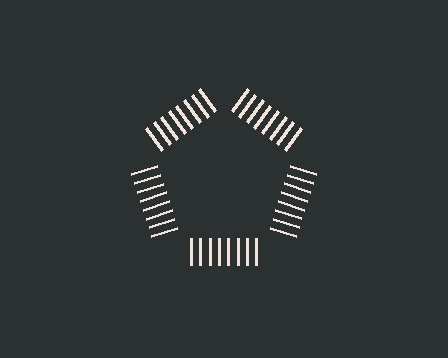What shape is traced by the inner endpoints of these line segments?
An illusory pentagon — the line segments terminate on its edges but no continuous stroke is drawn.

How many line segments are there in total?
40 — 8 along each of the 5 edges.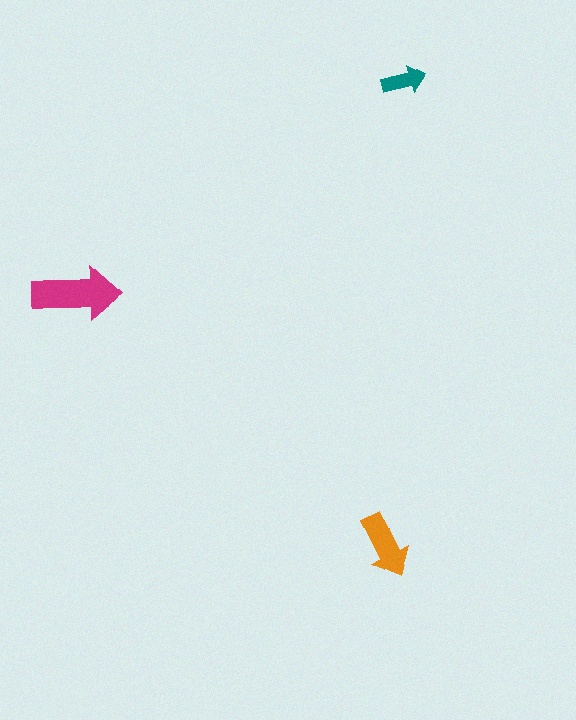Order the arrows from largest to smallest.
the magenta one, the orange one, the teal one.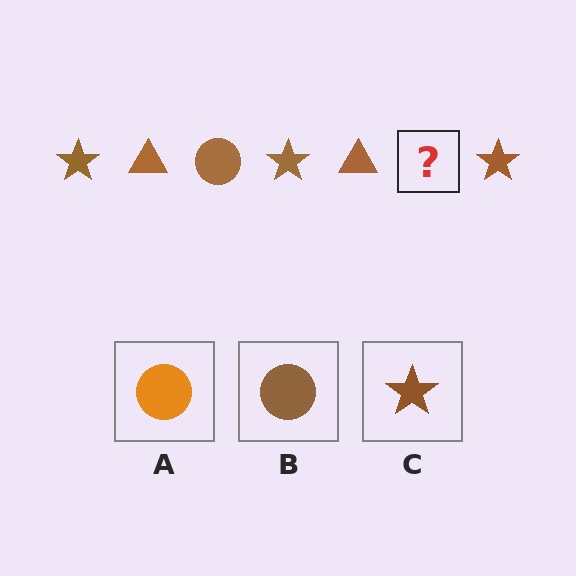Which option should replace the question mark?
Option B.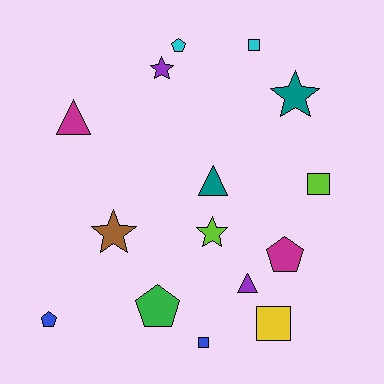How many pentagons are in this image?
There are 4 pentagons.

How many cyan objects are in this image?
There are 2 cyan objects.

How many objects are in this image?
There are 15 objects.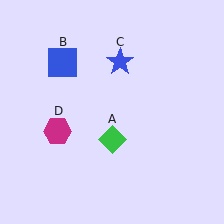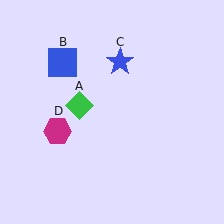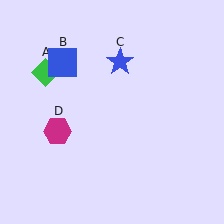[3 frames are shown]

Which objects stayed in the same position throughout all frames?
Blue square (object B) and blue star (object C) and magenta hexagon (object D) remained stationary.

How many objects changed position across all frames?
1 object changed position: green diamond (object A).